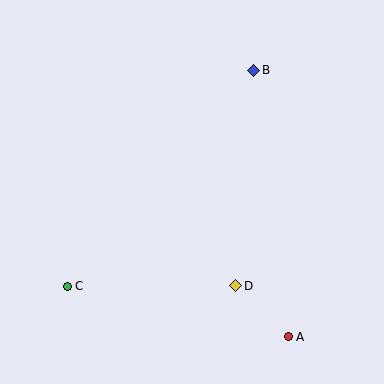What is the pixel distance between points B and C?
The distance between B and C is 286 pixels.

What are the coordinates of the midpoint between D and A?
The midpoint between D and A is at (262, 311).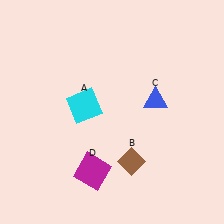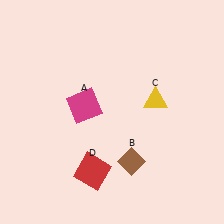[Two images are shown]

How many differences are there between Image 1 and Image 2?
There are 3 differences between the two images.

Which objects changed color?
A changed from cyan to magenta. C changed from blue to yellow. D changed from magenta to red.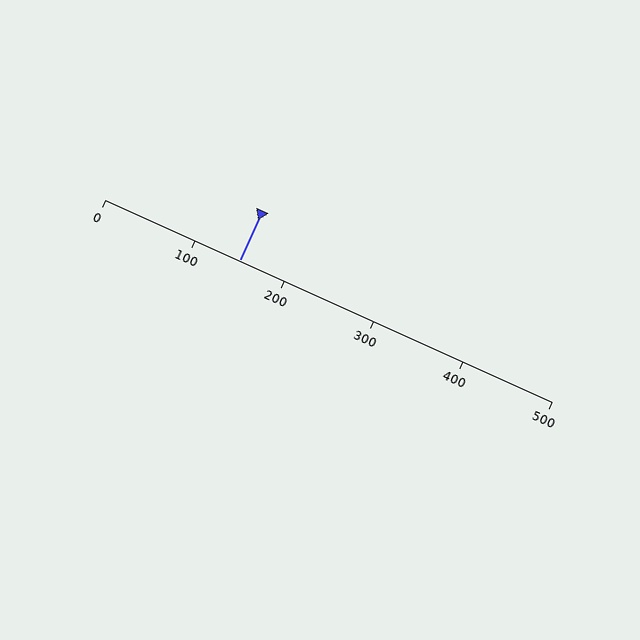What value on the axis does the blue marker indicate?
The marker indicates approximately 150.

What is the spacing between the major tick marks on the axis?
The major ticks are spaced 100 apart.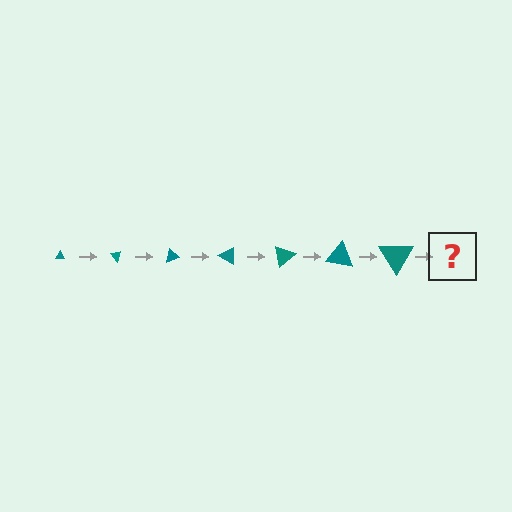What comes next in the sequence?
The next element should be a triangle, larger than the previous one and rotated 350 degrees from the start.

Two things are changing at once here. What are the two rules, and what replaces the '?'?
The two rules are that the triangle grows larger each step and it rotates 50 degrees each step. The '?' should be a triangle, larger than the previous one and rotated 350 degrees from the start.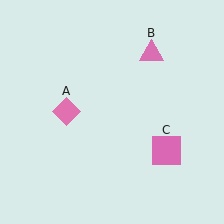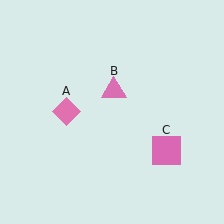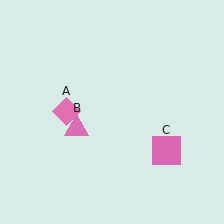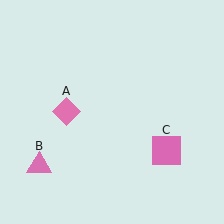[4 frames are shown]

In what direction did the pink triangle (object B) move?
The pink triangle (object B) moved down and to the left.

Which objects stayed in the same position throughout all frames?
Pink diamond (object A) and pink square (object C) remained stationary.